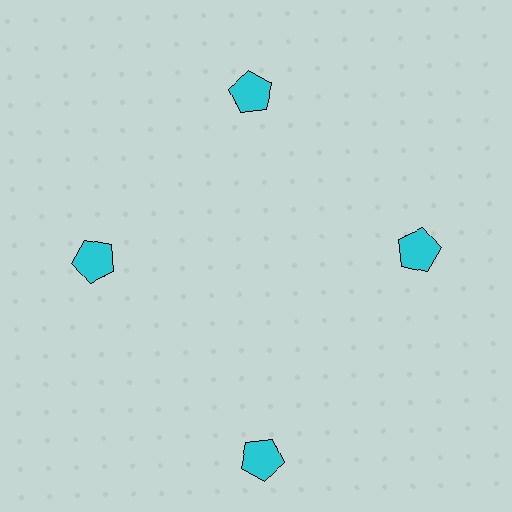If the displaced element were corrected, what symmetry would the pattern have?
It would have 4-fold rotational symmetry — the pattern would map onto itself every 90 degrees.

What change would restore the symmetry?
The symmetry would be restored by moving it inward, back onto the ring so that all 4 pentagons sit at equal angles and equal distance from the center.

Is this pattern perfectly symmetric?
No. The 4 cyan pentagons are arranged in a ring, but one element near the 6 o'clock position is pushed outward from the center, breaking the 4-fold rotational symmetry.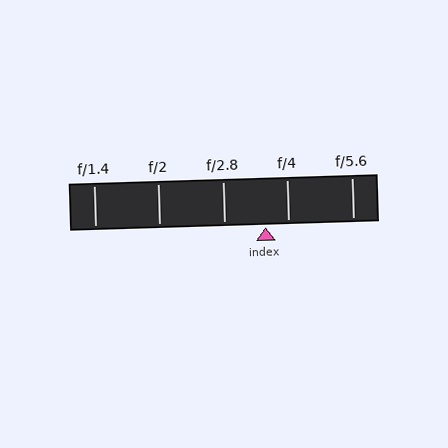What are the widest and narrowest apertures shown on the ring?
The widest aperture shown is f/1.4 and the narrowest is f/5.6.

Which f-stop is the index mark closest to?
The index mark is closest to f/4.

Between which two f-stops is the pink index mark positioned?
The index mark is between f/2.8 and f/4.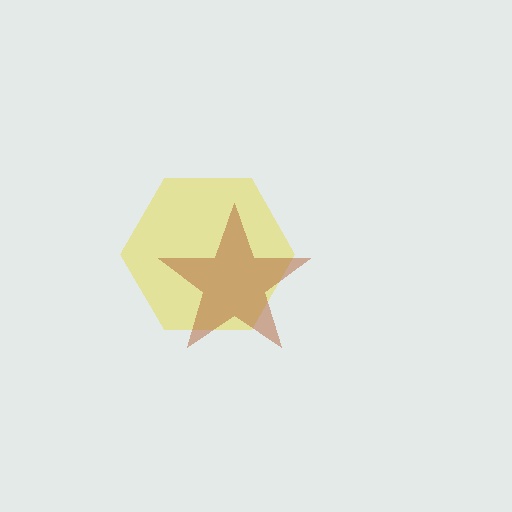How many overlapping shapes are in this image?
There are 2 overlapping shapes in the image.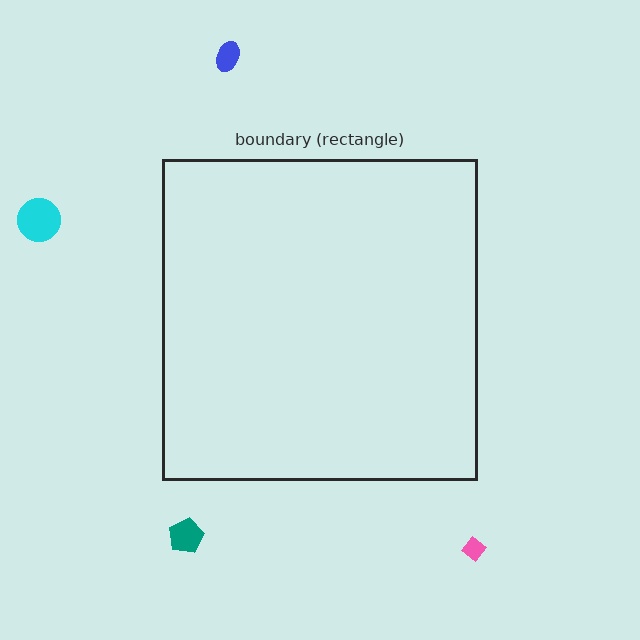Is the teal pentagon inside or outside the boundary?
Outside.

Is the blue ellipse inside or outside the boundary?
Outside.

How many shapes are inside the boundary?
0 inside, 4 outside.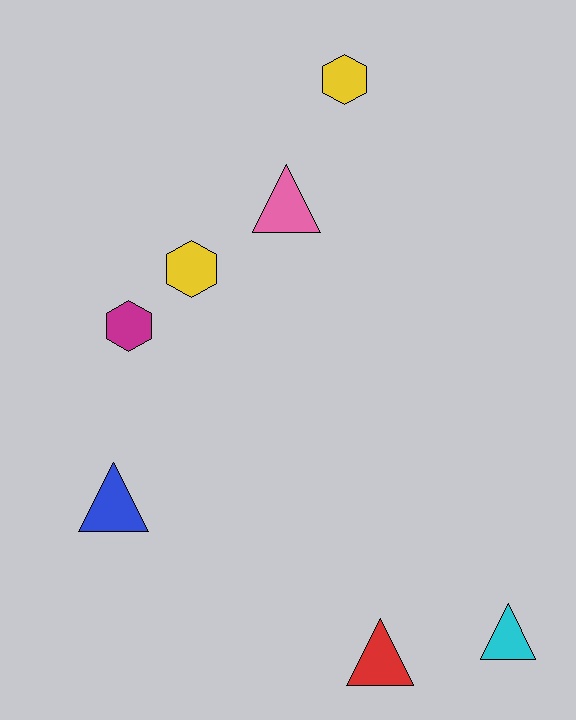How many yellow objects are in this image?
There are 2 yellow objects.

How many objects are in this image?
There are 7 objects.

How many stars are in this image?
There are no stars.